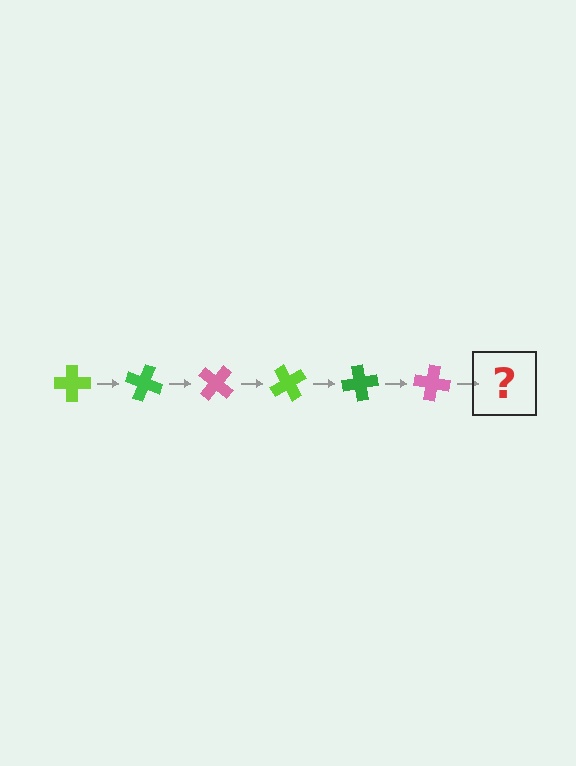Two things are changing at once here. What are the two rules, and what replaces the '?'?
The two rules are that it rotates 20 degrees each step and the color cycles through lime, green, and pink. The '?' should be a lime cross, rotated 120 degrees from the start.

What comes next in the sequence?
The next element should be a lime cross, rotated 120 degrees from the start.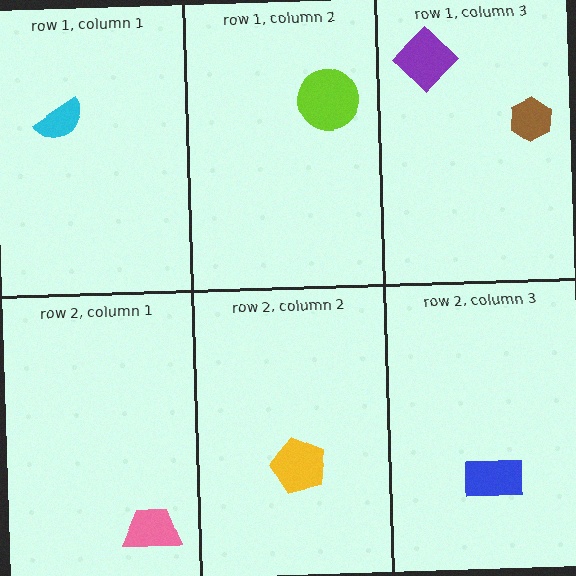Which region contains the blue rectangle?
The row 2, column 3 region.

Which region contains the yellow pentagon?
The row 2, column 2 region.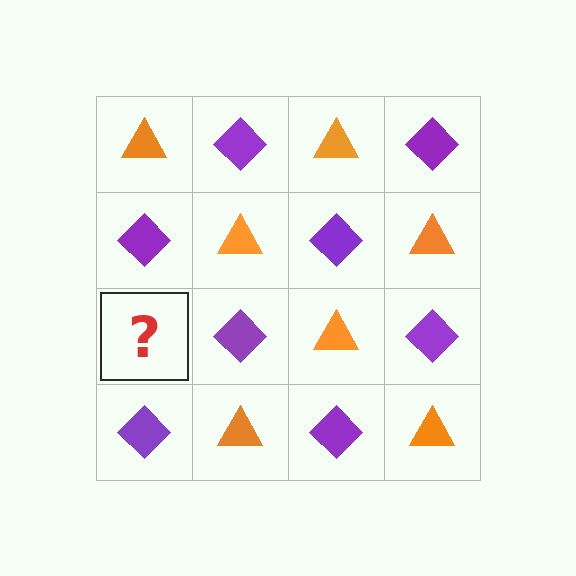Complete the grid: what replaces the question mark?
The question mark should be replaced with an orange triangle.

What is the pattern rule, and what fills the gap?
The rule is that it alternates orange triangle and purple diamond in a checkerboard pattern. The gap should be filled with an orange triangle.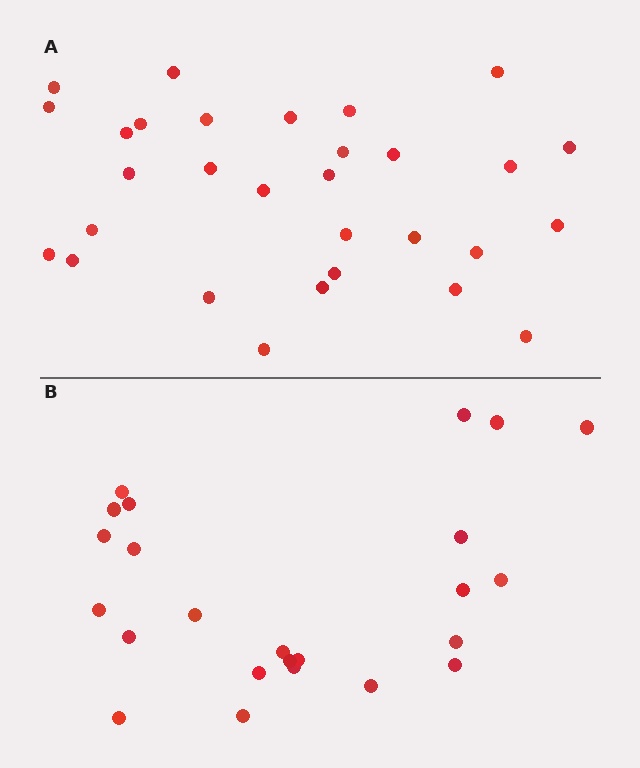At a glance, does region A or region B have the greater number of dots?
Region A (the top region) has more dots.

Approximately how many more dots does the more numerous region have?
Region A has about 6 more dots than region B.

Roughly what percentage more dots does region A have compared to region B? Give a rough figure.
About 25% more.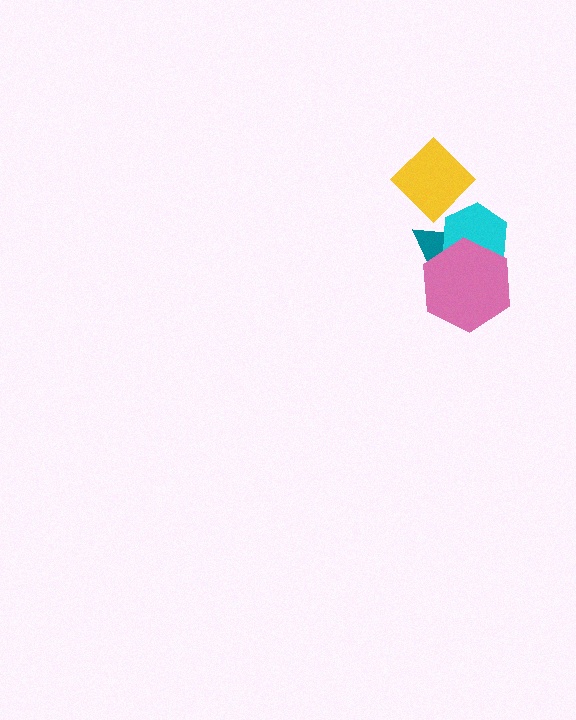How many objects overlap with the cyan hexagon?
2 objects overlap with the cyan hexagon.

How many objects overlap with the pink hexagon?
2 objects overlap with the pink hexagon.